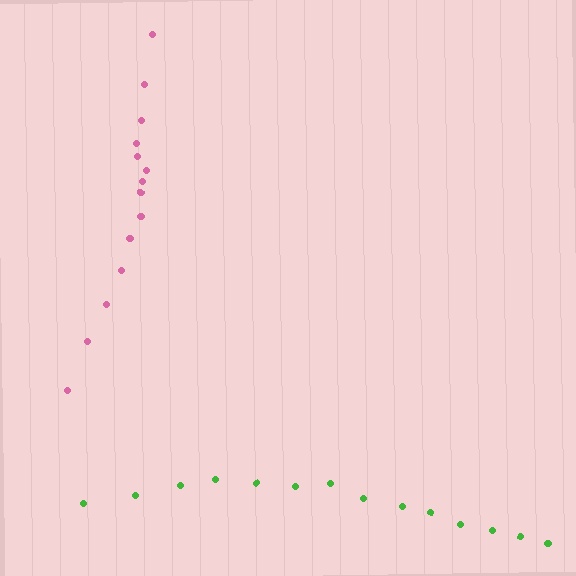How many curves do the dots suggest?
There are 2 distinct paths.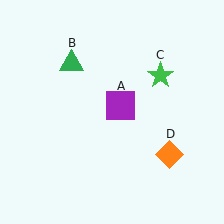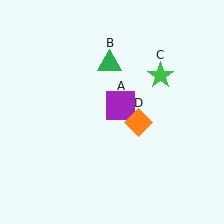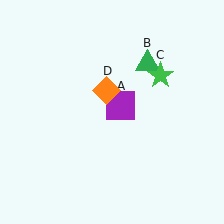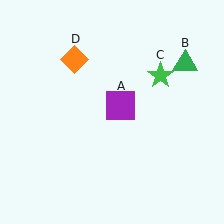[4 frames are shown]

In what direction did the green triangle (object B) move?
The green triangle (object B) moved right.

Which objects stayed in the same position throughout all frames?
Purple square (object A) and green star (object C) remained stationary.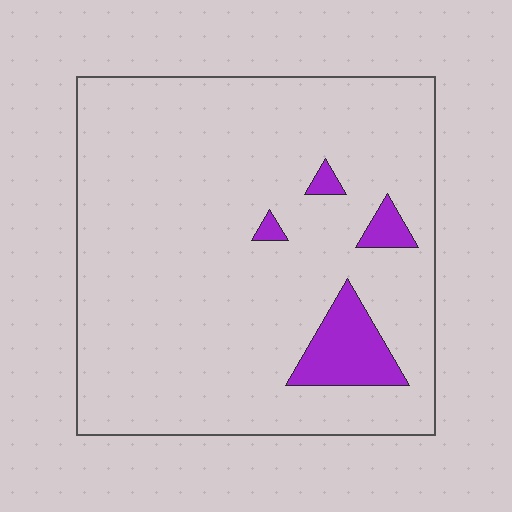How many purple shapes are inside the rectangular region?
4.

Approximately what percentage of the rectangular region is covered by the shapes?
Approximately 10%.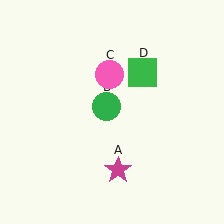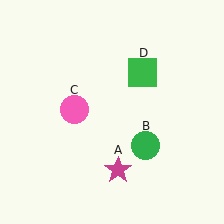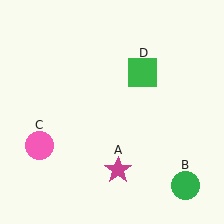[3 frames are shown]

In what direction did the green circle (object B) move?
The green circle (object B) moved down and to the right.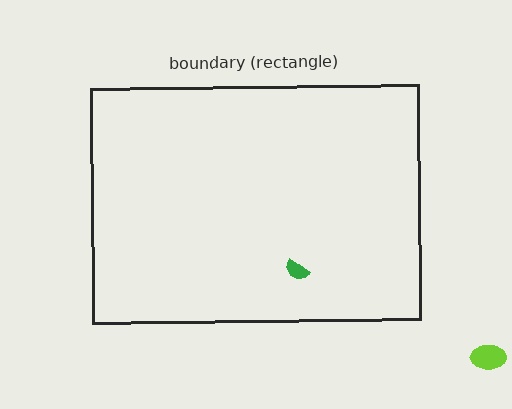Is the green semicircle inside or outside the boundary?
Inside.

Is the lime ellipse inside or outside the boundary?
Outside.